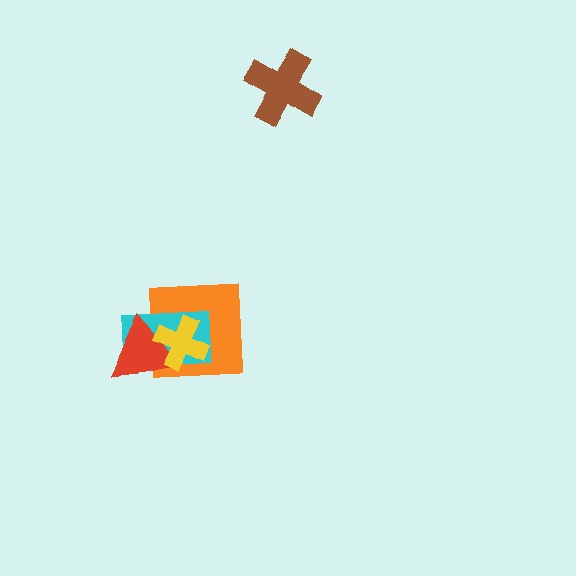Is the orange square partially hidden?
Yes, it is partially covered by another shape.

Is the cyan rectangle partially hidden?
Yes, it is partially covered by another shape.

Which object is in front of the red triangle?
The yellow cross is in front of the red triangle.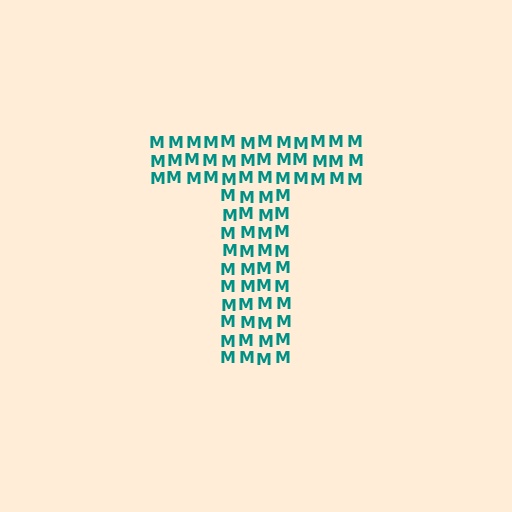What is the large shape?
The large shape is the letter T.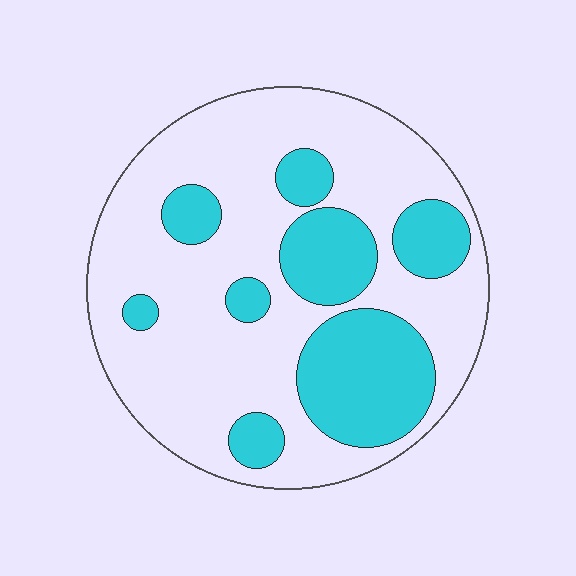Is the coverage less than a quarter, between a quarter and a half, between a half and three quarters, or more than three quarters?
Between a quarter and a half.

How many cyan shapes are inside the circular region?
8.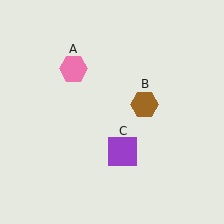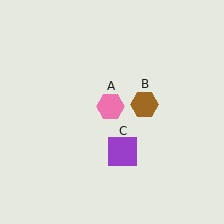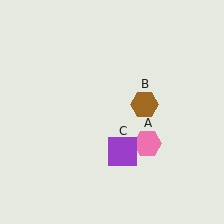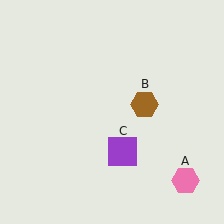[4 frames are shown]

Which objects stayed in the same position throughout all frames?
Brown hexagon (object B) and purple square (object C) remained stationary.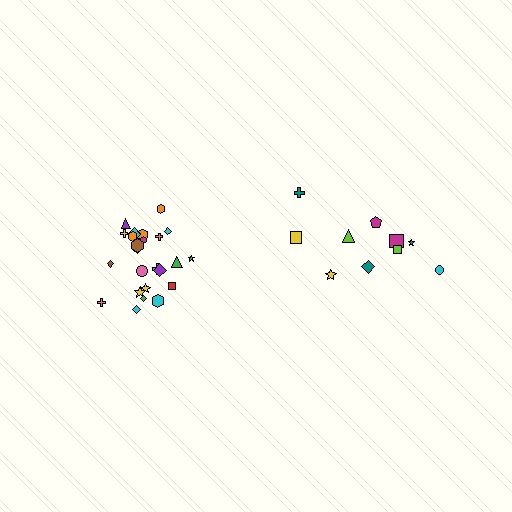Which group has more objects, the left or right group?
The left group.